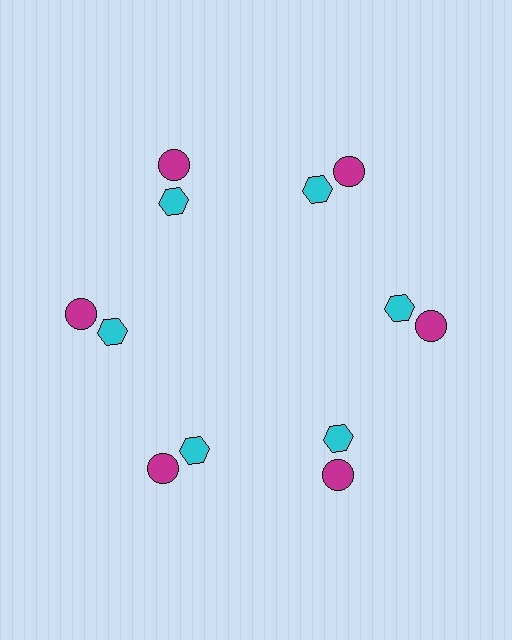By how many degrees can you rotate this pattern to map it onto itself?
The pattern maps onto itself every 60 degrees of rotation.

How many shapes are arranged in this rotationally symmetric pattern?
There are 12 shapes, arranged in 6 groups of 2.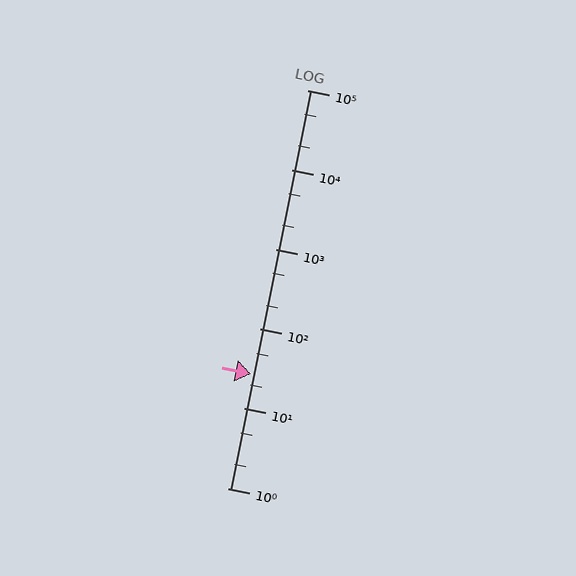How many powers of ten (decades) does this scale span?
The scale spans 5 decades, from 1 to 100000.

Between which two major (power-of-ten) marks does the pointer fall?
The pointer is between 10 and 100.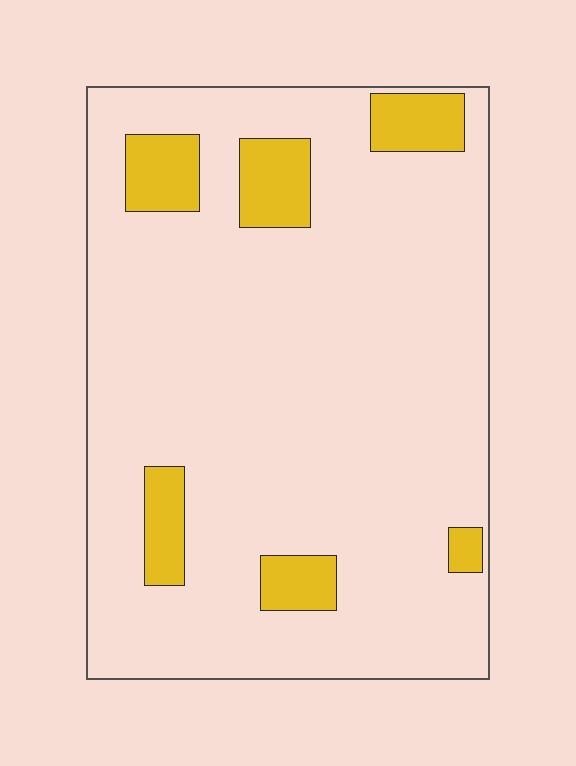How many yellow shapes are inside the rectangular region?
6.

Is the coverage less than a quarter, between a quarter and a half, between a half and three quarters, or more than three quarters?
Less than a quarter.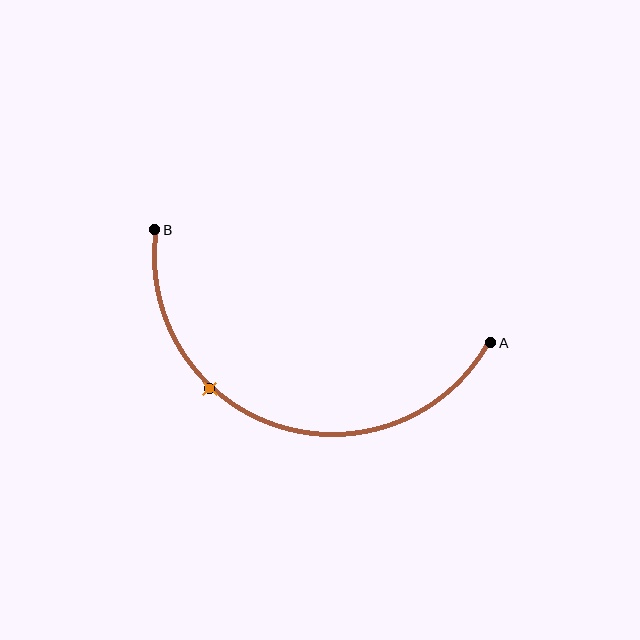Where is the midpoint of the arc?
The arc midpoint is the point on the curve farthest from the straight line joining A and B. It sits below that line.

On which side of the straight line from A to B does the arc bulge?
The arc bulges below the straight line connecting A and B.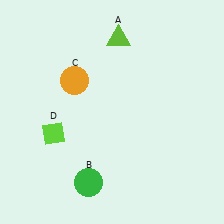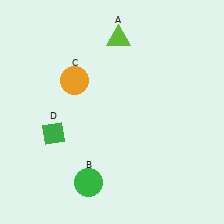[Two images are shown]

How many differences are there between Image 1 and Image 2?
There is 1 difference between the two images.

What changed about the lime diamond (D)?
In Image 1, D is lime. In Image 2, it changed to green.